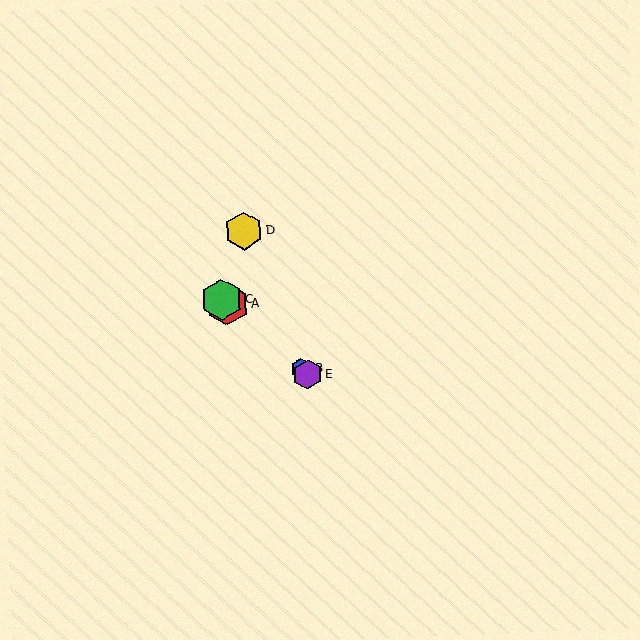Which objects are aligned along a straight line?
Objects A, B, C, E are aligned along a straight line.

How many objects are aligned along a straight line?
4 objects (A, B, C, E) are aligned along a straight line.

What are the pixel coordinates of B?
Object B is at (301, 369).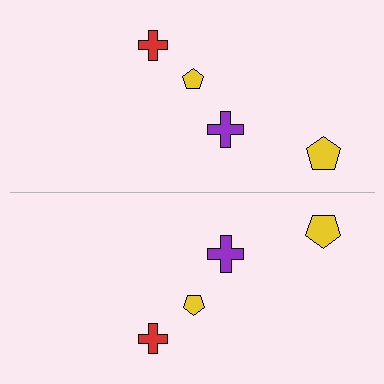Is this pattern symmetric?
Yes, this pattern has bilateral (reflection) symmetry.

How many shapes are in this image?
There are 8 shapes in this image.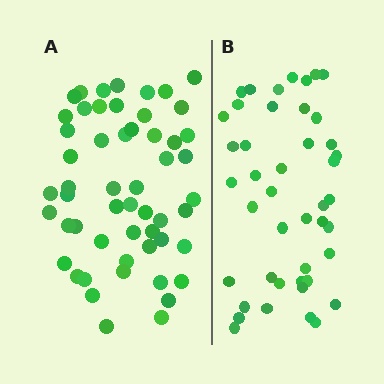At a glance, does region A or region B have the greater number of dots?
Region A (the left region) has more dots.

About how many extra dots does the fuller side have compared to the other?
Region A has roughly 10 or so more dots than region B.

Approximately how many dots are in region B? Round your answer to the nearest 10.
About 40 dots. (The exact count is 44, which rounds to 40.)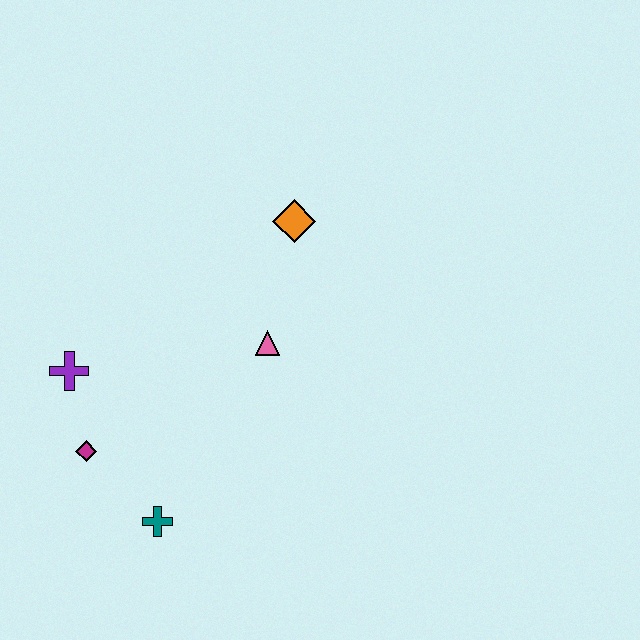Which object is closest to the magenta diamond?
The purple cross is closest to the magenta diamond.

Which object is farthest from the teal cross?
The orange diamond is farthest from the teal cross.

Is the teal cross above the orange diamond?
No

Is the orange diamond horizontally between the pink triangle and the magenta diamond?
No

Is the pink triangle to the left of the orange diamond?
Yes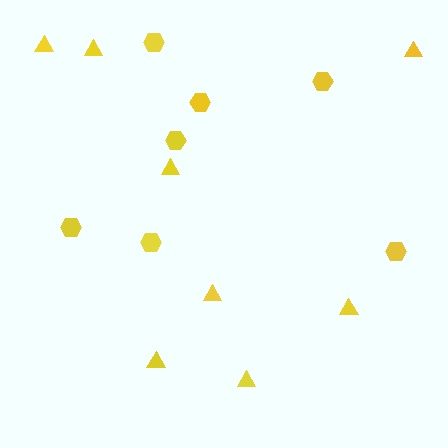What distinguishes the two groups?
There are 2 groups: one group of hexagons (7) and one group of triangles (8).